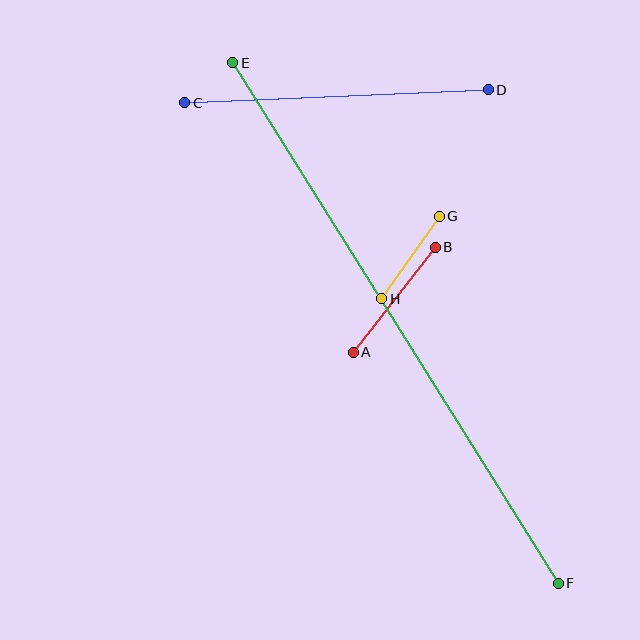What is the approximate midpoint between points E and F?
The midpoint is at approximately (395, 323) pixels.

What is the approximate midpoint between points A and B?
The midpoint is at approximately (394, 300) pixels.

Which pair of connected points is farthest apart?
Points E and F are farthest apart.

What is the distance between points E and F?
The distance is approximately 614 pixels.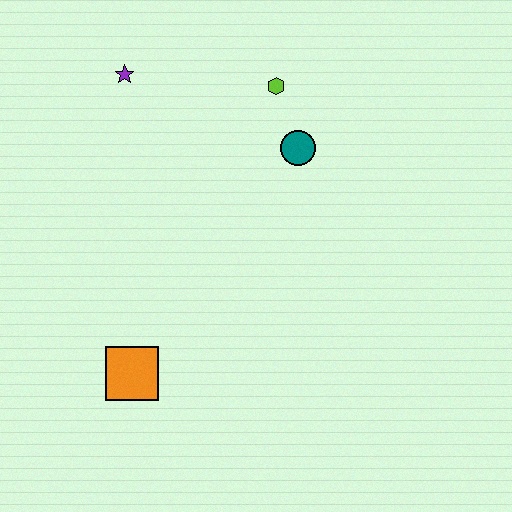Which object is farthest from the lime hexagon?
The orange square is farthest from the lime hexagon.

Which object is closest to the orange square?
The teal circle is closest to the orange square.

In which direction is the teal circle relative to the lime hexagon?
The teal circle is below the lime hexagon.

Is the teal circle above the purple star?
No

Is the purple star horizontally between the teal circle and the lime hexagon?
No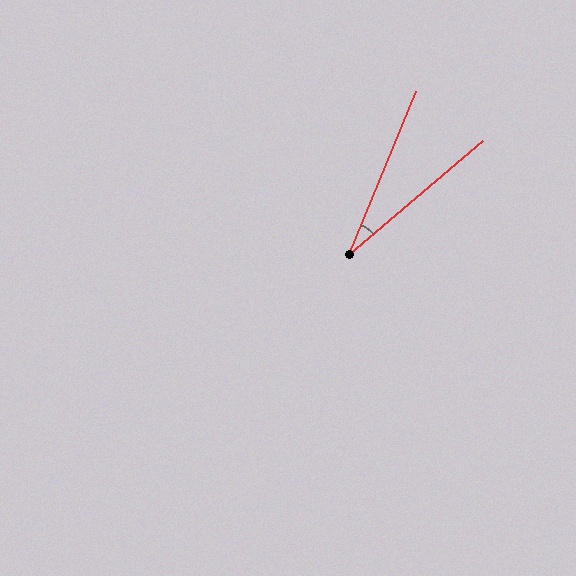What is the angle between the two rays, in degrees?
Approximately 27 degrees.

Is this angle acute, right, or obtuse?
It is acute.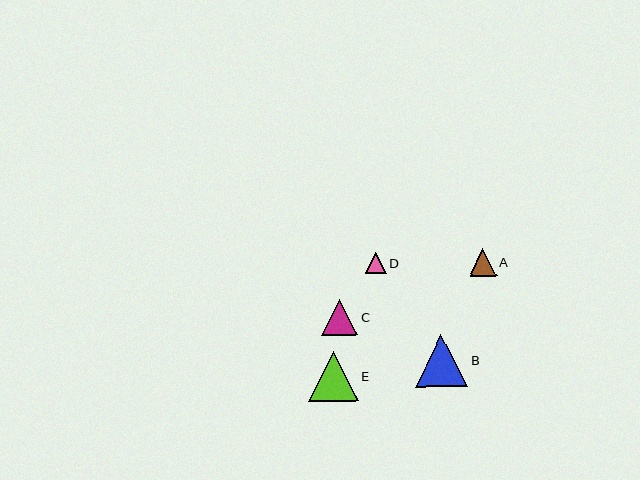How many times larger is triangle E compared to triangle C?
Triangle E is approximately 1.4 times the size of triangle C.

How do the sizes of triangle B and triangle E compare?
Triangle B and triangle E are approximately the same size.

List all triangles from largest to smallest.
From largest to smallest: B, E, C, A, D.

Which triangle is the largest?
Triangle B is the largest with a size of approximately 52 pixels.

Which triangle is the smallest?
Triangle D is the smallest with a size of approximately 21 pixels.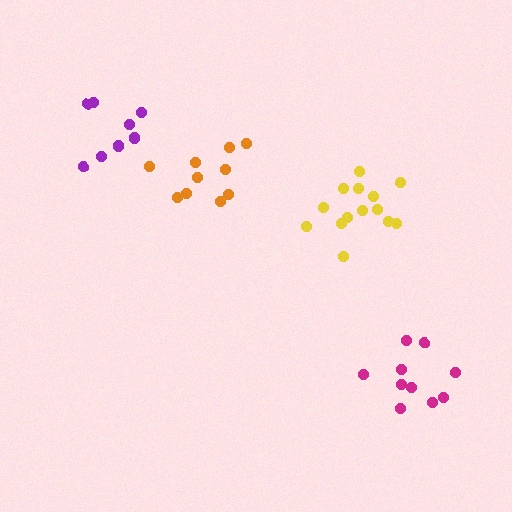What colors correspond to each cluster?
The clusters are colored: purple, magenta, yellow, orange.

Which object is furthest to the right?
The magenta cluster is rightmost.